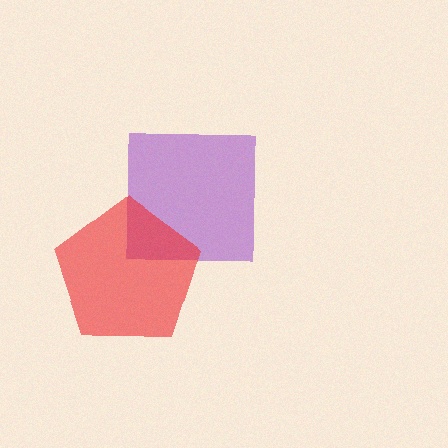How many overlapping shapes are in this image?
There are 2 overlapping shapes in the image.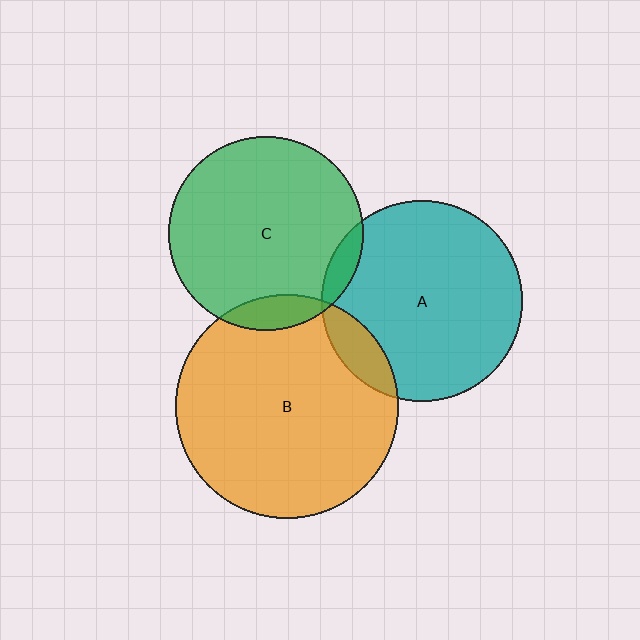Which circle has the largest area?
Circle B (orange).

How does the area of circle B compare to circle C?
Approximately 1.3 times.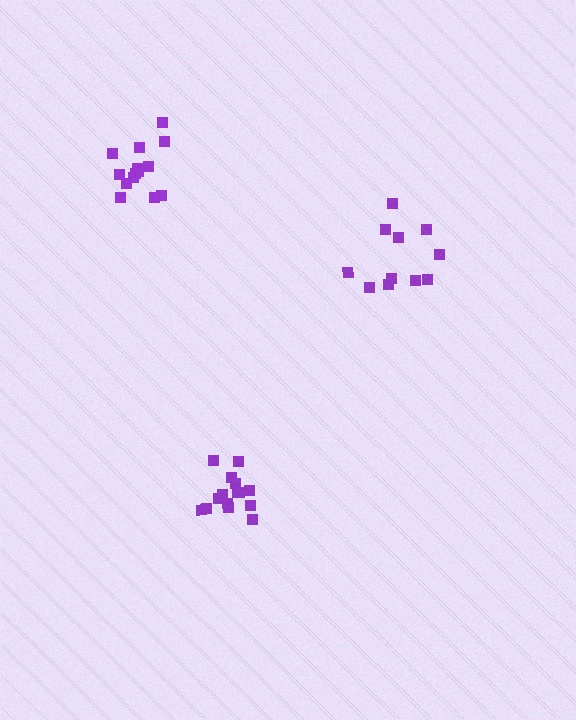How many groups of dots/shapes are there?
There are 3 groups.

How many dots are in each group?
Group 1: 11 dots, Group 2: 15 dots, Group 3: 14 dots (40 total).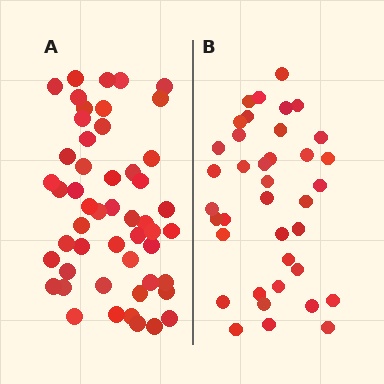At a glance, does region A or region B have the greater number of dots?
Region A (the left region) has more dots.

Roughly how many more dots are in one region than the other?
Region A has approximately 15 more dots than region B.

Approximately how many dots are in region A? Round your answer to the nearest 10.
About 50 dots. (The exact count is 51, which rounds to 50.)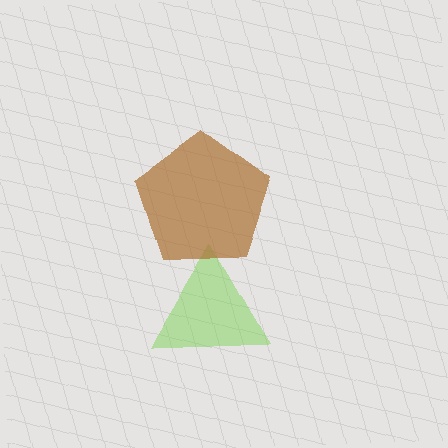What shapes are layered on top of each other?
The layered shapes are: a lime triangle, a brown pentagon.